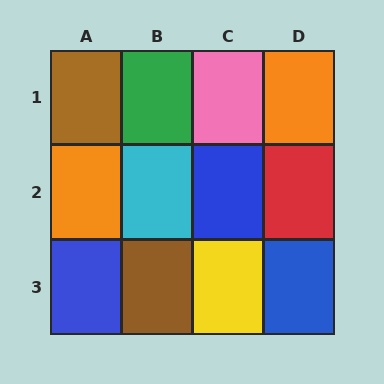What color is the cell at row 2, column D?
Red.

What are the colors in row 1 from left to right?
Brown, green, pink, orange.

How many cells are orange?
2 cells are orange.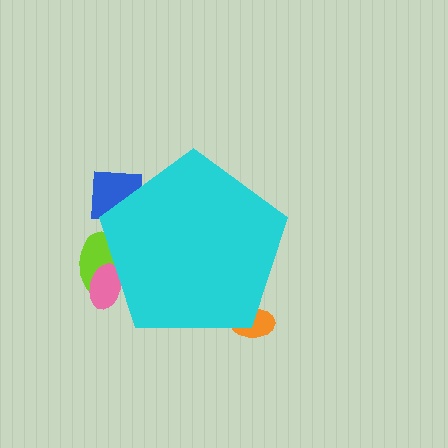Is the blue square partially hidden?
Yes, the blue square is partially hidden behind the cyan pentagon.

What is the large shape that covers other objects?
A cyan pentagon.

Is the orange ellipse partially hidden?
Yes, the orange ellipse is partially hidden behind the cyan pentagon.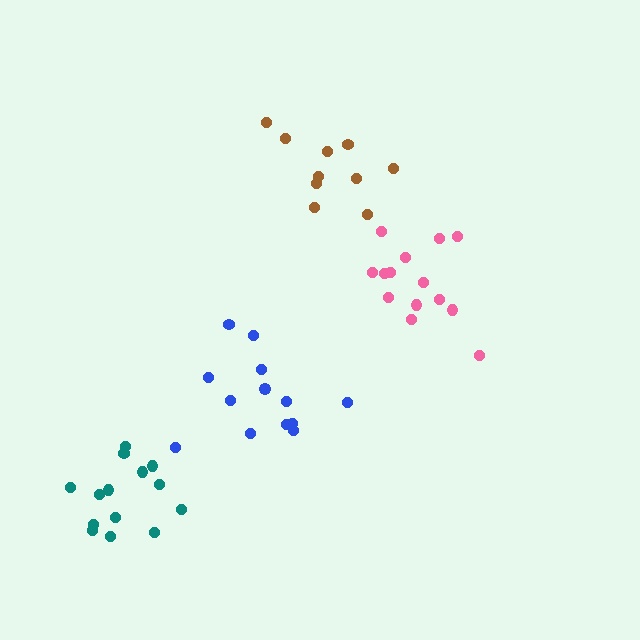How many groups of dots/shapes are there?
There are 4 groups.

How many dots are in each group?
Group 1: 13 dots, Group 2: 14 dots, Group 3: 10 dots, Group 4: 14 dots (51 total).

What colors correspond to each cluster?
The clusters are colored: blue, pink, brown, teal.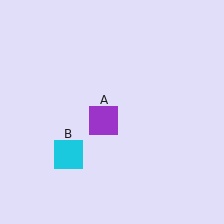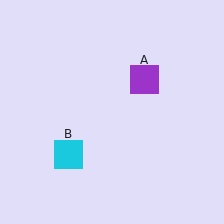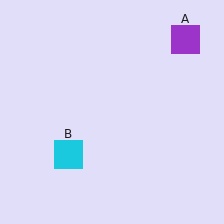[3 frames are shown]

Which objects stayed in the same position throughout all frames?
Cyan square (object B) remained stationary.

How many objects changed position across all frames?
1 object changed position: purple square (object A).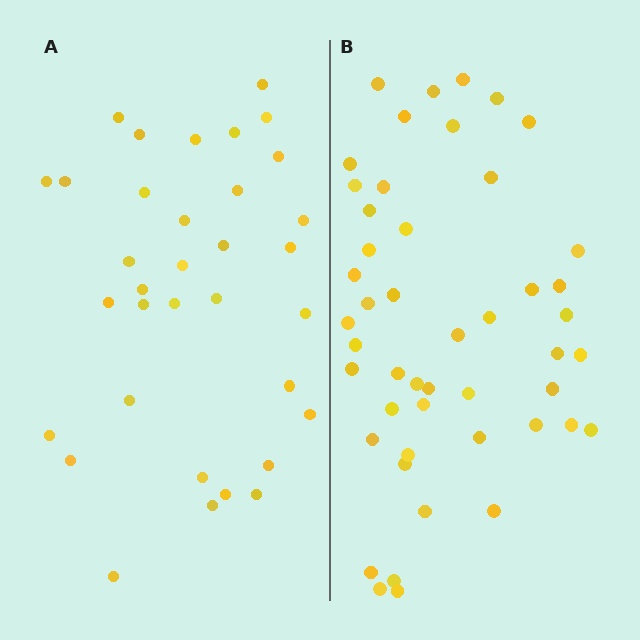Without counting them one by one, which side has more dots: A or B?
Region B (the right region) has more dots.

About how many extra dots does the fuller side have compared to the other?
Region B has approximately 15 more dots than region A.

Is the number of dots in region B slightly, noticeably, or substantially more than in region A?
Region B has noticeably more, but not dramatically so. The ratio is roughly 1.4 to 1.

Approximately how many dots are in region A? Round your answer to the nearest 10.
About 30 dots. (The exact count is 34, which rounds to 30.)